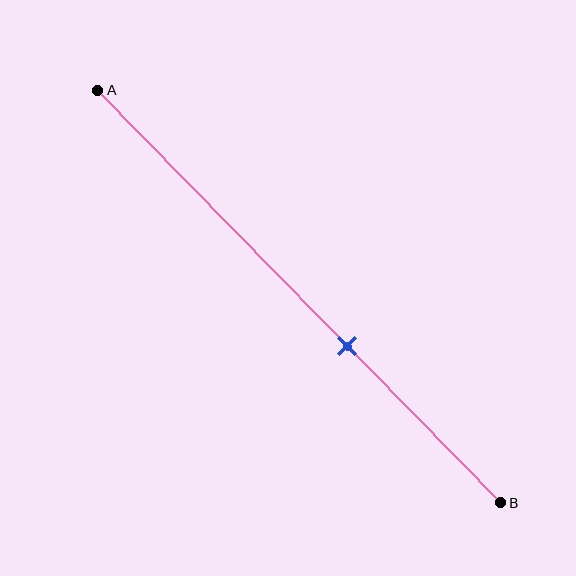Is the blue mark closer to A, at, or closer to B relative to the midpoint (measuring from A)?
The blue mark is closer to point B than the midpoint of segment AB.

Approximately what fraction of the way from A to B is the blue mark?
The blue mark is approximately 60% of the way from A to B.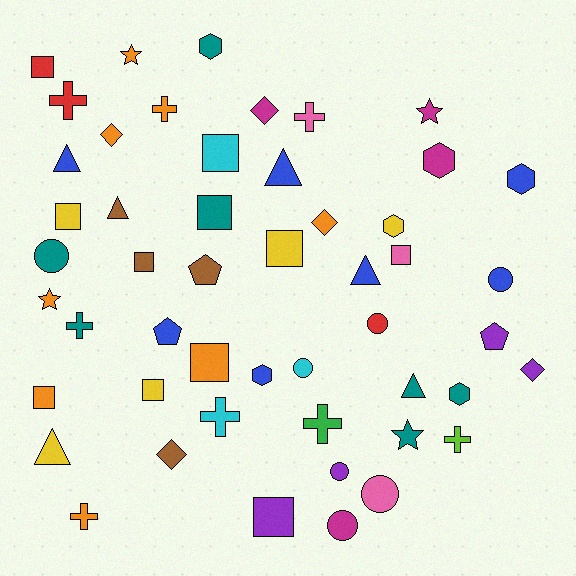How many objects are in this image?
There are 50 objects.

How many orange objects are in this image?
There are 8 orange objects.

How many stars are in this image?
There are 4 stars.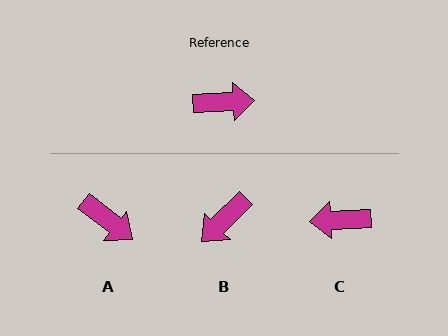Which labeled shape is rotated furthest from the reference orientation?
C, about 180 degrees away.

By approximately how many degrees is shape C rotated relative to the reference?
Approximately 180 degrees clockwise.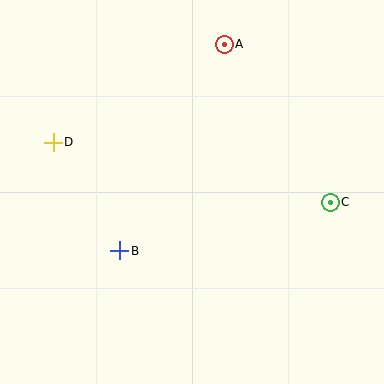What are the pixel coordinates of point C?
Point C is at (330, 202).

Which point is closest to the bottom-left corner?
Point B is closest to the bottom-left corner.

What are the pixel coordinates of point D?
Point D is at (53, 142).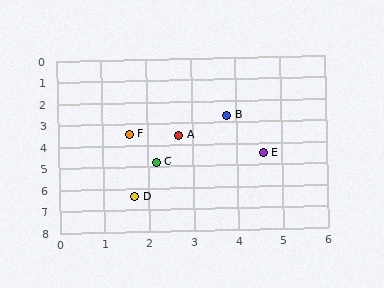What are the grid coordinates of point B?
Point B is at approximately (3.8, 2.7).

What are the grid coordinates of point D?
Point D is at approximately (1.7, 6.4).